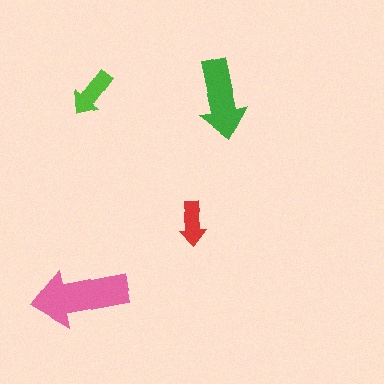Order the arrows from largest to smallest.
the pink one, the green one, the lime one, the red one.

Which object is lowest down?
The pink arrow is bottommost.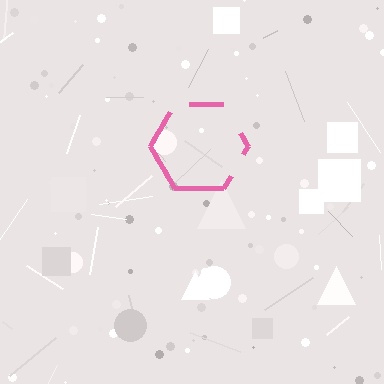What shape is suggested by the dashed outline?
The dashed outline suggests a hexagon.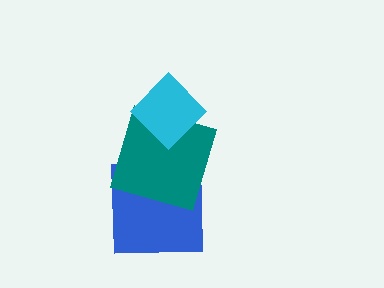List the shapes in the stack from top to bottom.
From top to bottom: the cyan diamond, the teal square, the blue square.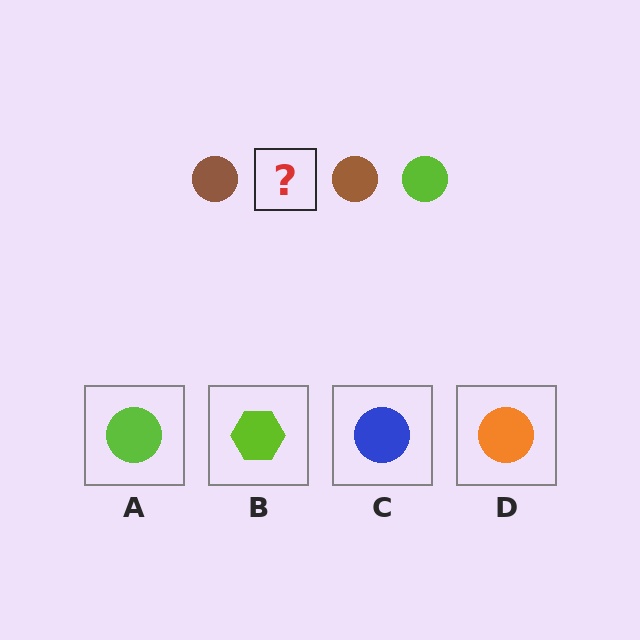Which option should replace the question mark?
Option A.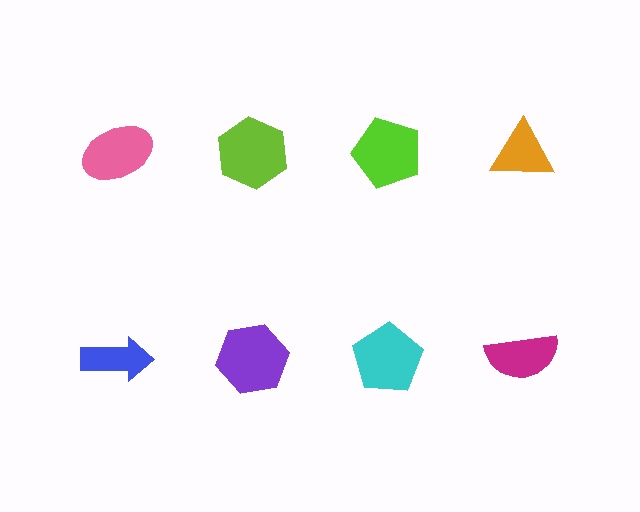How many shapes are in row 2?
4 shapes.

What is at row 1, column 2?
A lime hexagon.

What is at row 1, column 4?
An orange triangle.